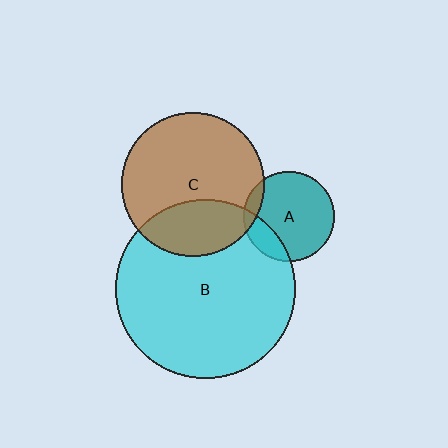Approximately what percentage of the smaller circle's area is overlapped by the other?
Approximately 20%.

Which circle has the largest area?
Circle B (cyan).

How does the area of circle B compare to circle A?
Approximately 3.9 times.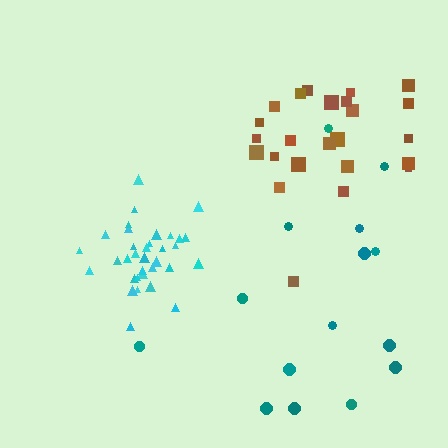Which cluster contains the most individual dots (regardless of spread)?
Cyan (34).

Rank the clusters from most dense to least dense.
cyan, brown, teal.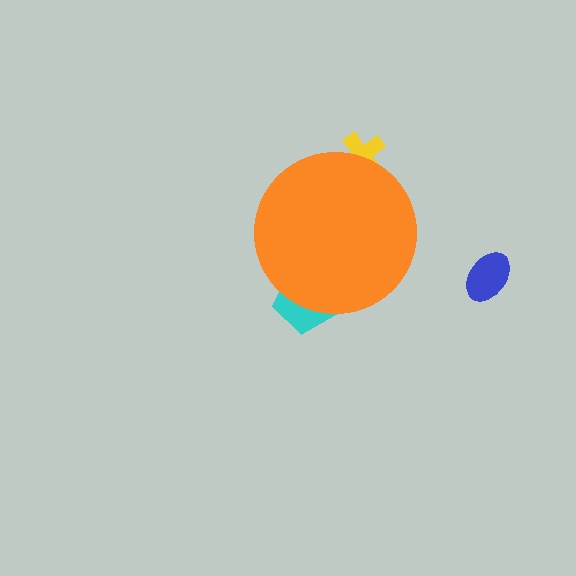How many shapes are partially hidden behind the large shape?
2 shapes are partially hidden.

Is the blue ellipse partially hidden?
No, the blue ellipse is fully visible.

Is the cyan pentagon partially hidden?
Yes, the cyan pentagon is partially hidden behind the orange circle.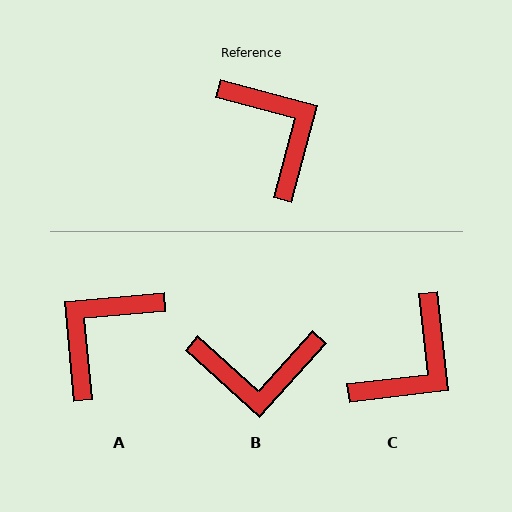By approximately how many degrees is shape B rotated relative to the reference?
Approximately 117 degrees clockwise.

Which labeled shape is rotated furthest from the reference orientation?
B, about 117 degrees away.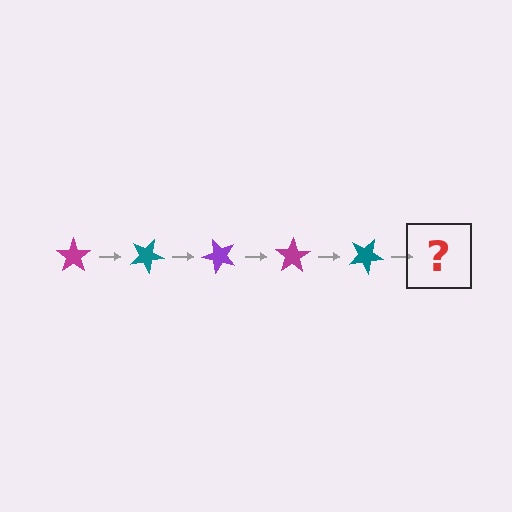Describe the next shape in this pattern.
It should be a purple star, rotated 125 degrees from the start.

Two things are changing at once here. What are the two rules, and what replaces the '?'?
The two rules are that it rotates 25 degrees each step and the color cycles through magenta, teal, and purple. The '?' should be a purple star, rotated 125 degrees from the start.